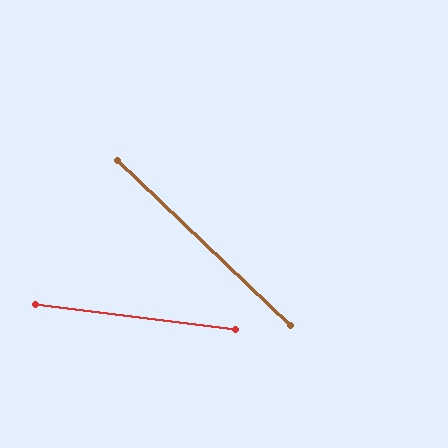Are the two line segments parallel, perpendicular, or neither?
Neither parallel nor perpendicular — they differ by about 36°.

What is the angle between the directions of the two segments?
Approximately 36 degrees.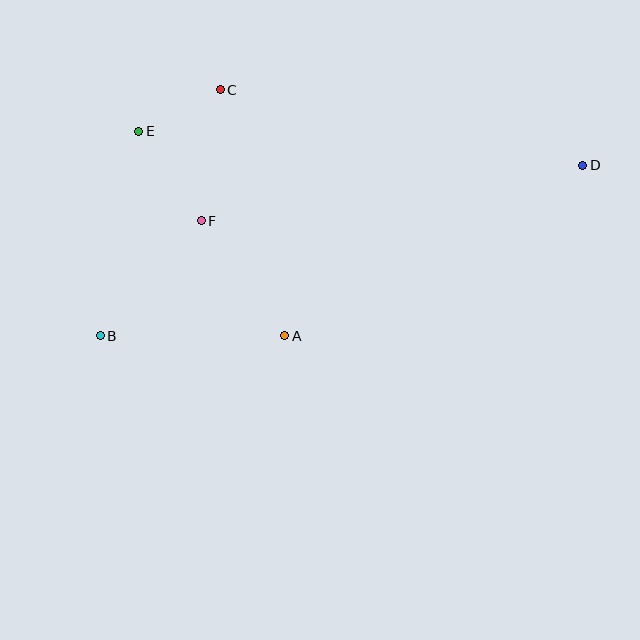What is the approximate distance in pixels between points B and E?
The distance between B and E is approximately 208 pixels.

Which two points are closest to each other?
Points C and E are closest to each other.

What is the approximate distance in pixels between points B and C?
The distance between B and C is approximately 274 pixels.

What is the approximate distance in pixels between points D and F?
The distance between D and F is approximately 386 pixels.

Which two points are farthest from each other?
Points B and D are farthest from each other.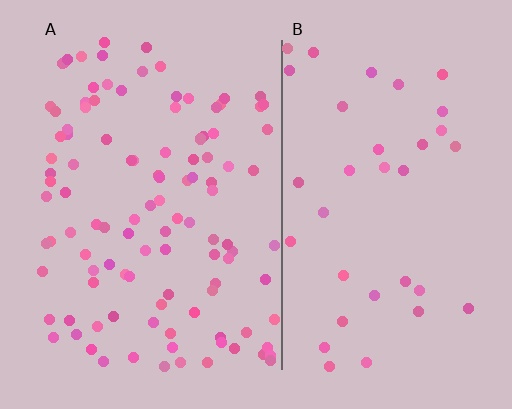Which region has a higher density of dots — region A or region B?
A (the left).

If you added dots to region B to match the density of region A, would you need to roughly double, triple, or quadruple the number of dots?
Approximately triple.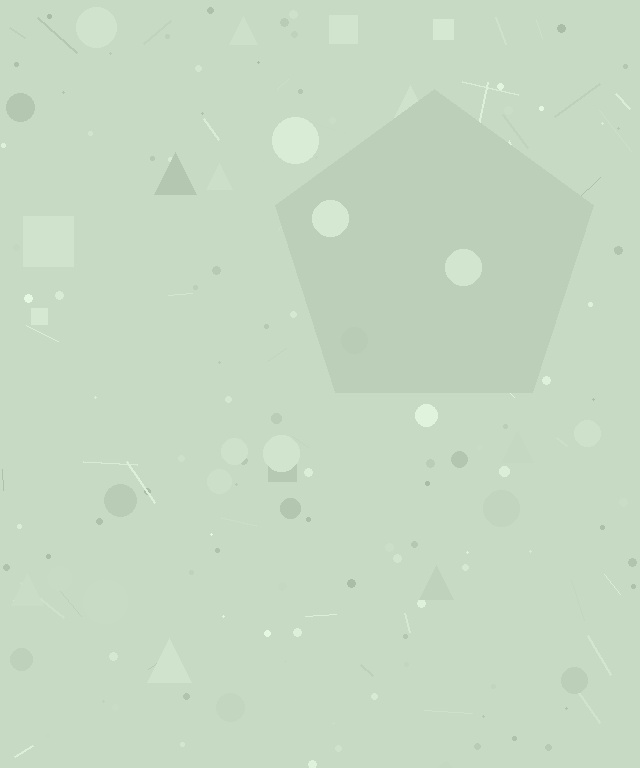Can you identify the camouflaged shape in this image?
The camouflaged shape is a pentagon.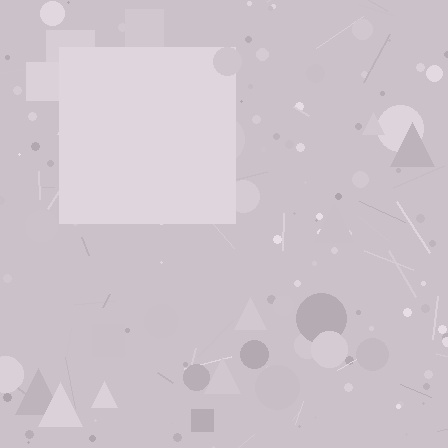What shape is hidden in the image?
A square is hidden in the image.